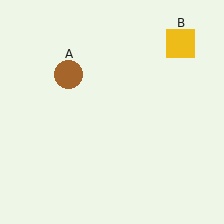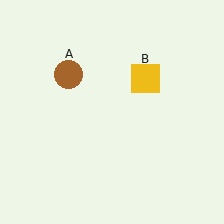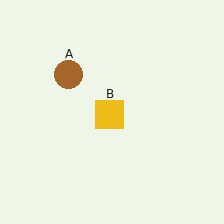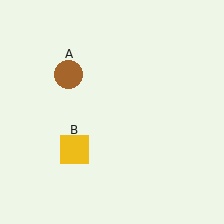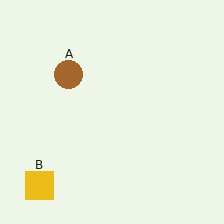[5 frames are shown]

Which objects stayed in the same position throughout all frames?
Brown circle (object A) remained stationary.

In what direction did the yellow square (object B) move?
The yellow square (object B) moved down and to the left.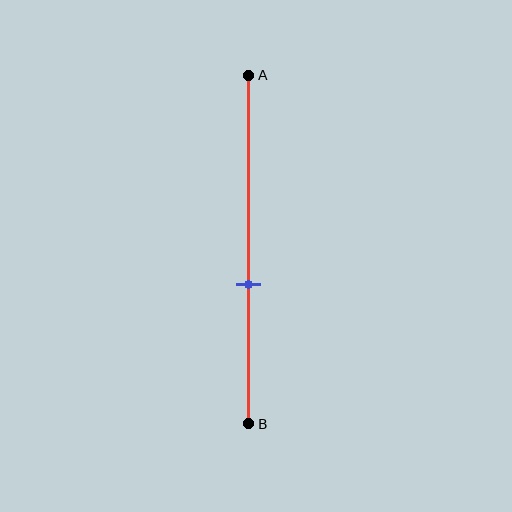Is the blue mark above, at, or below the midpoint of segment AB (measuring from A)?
The blue mark is below the midpoint of segment AB.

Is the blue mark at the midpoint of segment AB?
No, the mark is at about 60% from A, not at the 50% midpoint.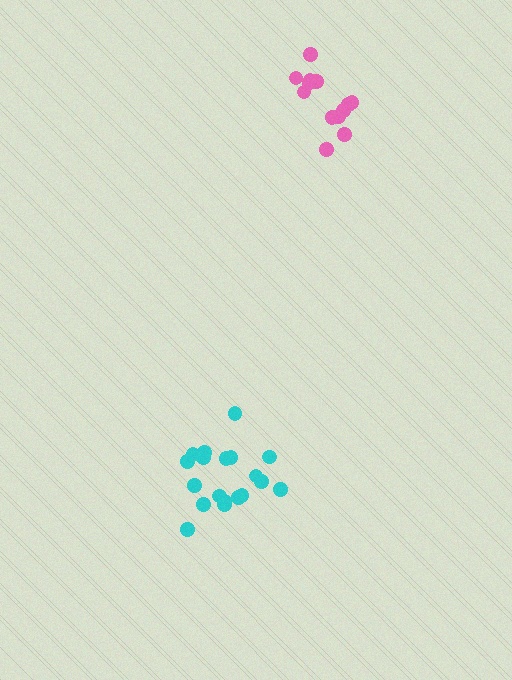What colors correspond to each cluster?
The clusters are colored: pink, cyan.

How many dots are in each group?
Group 1: 13 dots, Group 2: 19 dots (32 total).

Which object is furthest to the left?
The cyan cluster is leftmost.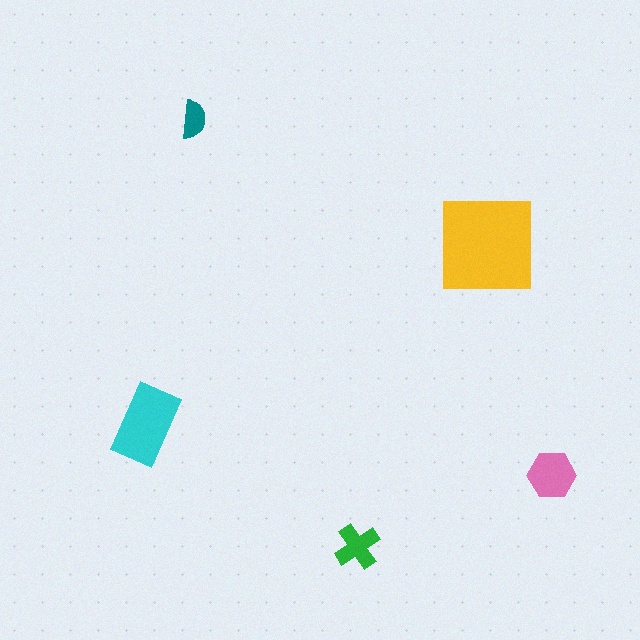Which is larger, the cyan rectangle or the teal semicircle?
The cyan rectangle.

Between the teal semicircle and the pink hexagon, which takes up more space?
The pink hexagon.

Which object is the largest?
The yellow square.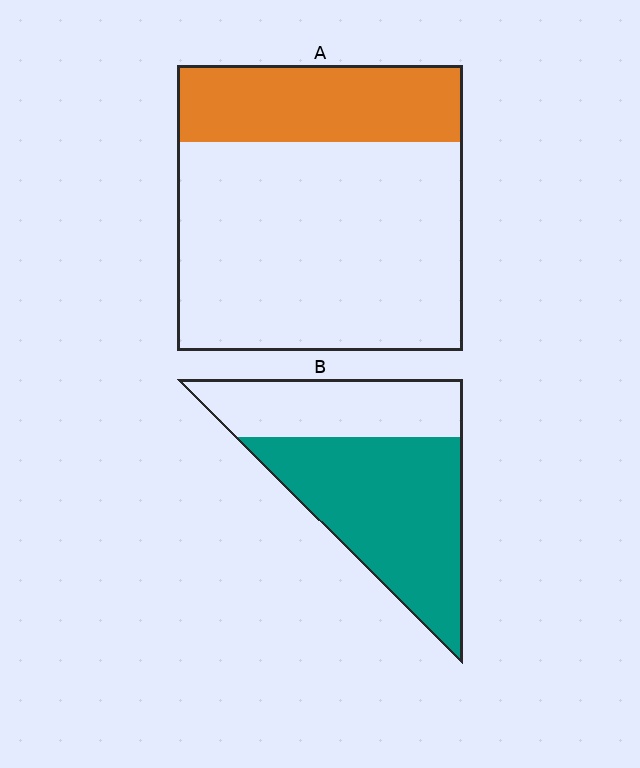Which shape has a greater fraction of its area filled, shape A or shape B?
Shape B.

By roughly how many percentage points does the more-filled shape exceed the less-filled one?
By roughly 35 percentage points (B over A).